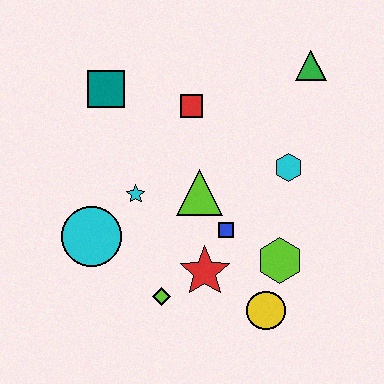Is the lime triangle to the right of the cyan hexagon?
No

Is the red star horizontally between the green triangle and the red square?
Yes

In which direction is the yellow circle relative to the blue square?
The yellow circle is below the blue square.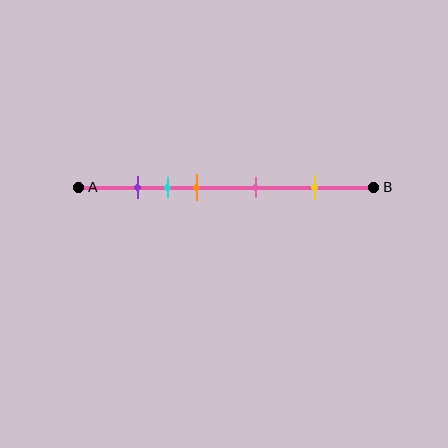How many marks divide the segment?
There are 5 marks dividing the segment.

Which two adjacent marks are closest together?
The purple and cyan marks are the closest adjacent pair.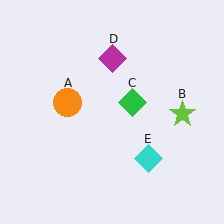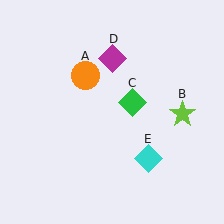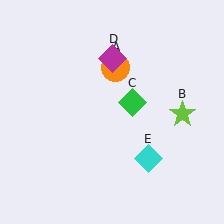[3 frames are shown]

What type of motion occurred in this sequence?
The orange circle (object A) rotated clockwise around the center of the scene.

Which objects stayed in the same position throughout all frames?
Lime star (object B) and green diamond (object C) and magenta diamond (object D) and cyan diamond (object E) remained stationary.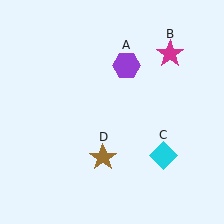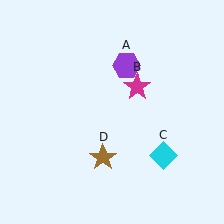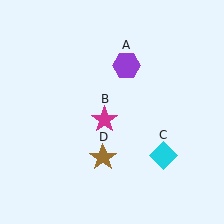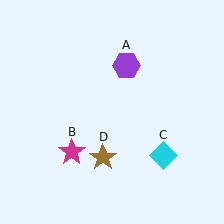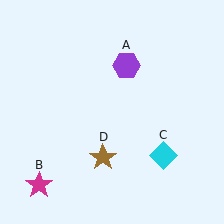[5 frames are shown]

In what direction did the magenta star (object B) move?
The magenta star (object B) moved down and to the left.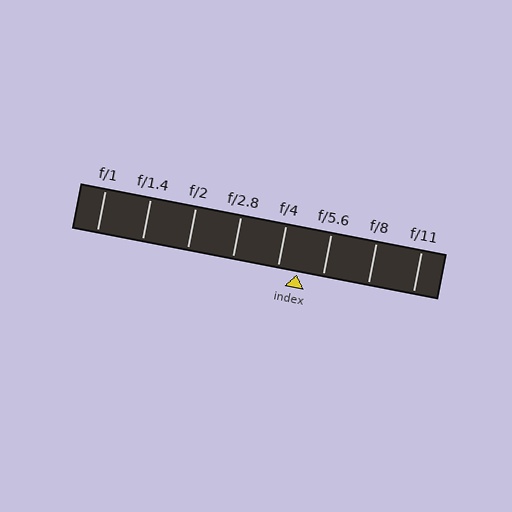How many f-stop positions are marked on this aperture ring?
There are 8 f-stop positions marked.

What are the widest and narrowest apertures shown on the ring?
The widest aperture shown is f/1 and the narrowest is f/11.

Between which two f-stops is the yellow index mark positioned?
The index mark is between f/4 and f/5.6.